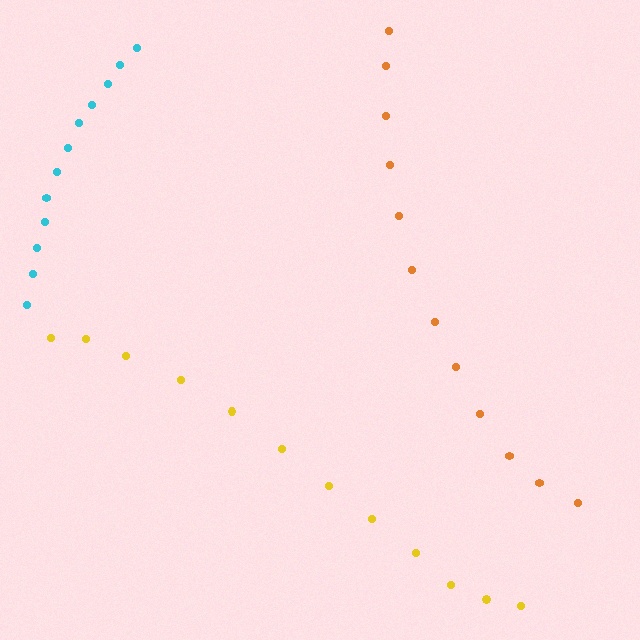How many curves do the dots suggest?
There are 3 distinct paths.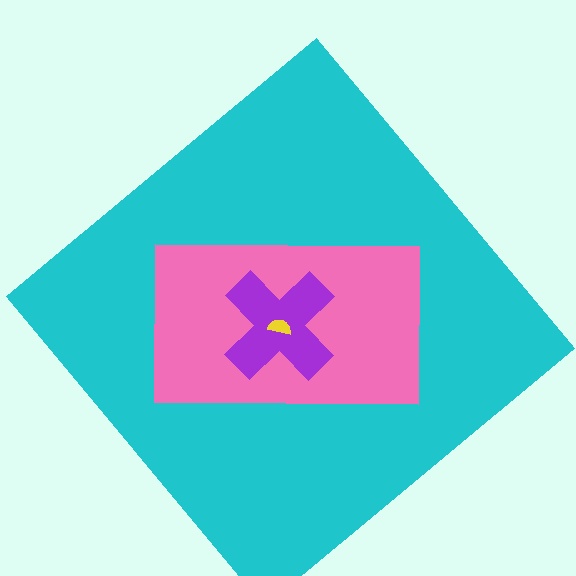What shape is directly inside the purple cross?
The yellow semicircle.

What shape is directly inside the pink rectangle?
The purple cross.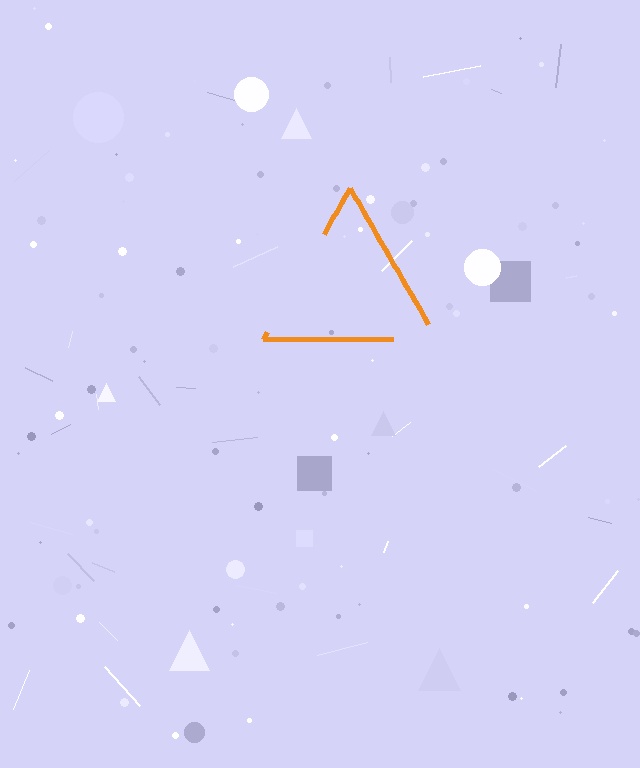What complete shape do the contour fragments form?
The contour fragments form a triangle.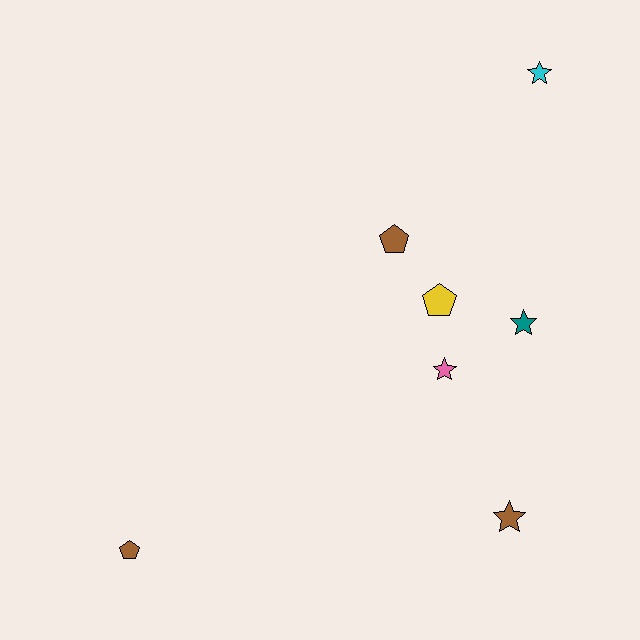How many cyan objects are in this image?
There is 1 cyan object.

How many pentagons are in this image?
There are 3 pentagons.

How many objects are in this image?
There are 7 objects.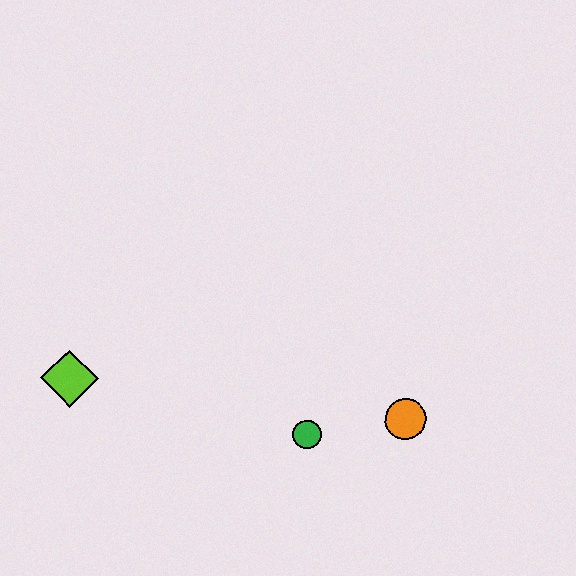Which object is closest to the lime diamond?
The green circle is closest to the lime diamond.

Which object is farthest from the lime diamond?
The orange circle is farthest from the lime diamond.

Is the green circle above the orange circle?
No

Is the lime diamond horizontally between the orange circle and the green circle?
No